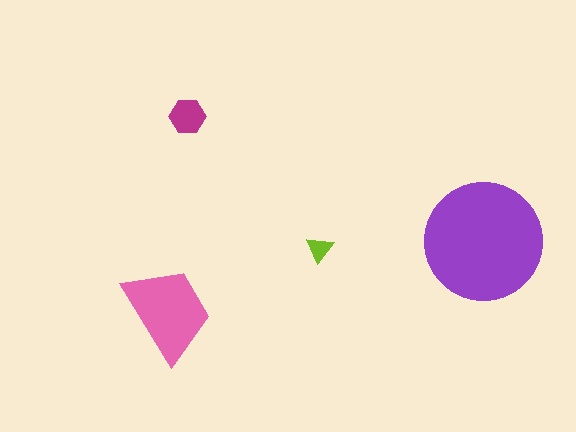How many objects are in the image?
There are 4 objects in the image.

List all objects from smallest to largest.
The lime triangle, the magenta hexagon, the pink trapezoid, the purple circle.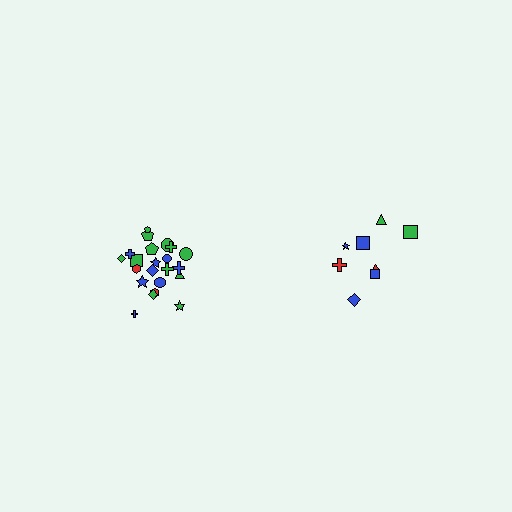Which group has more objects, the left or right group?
The left group.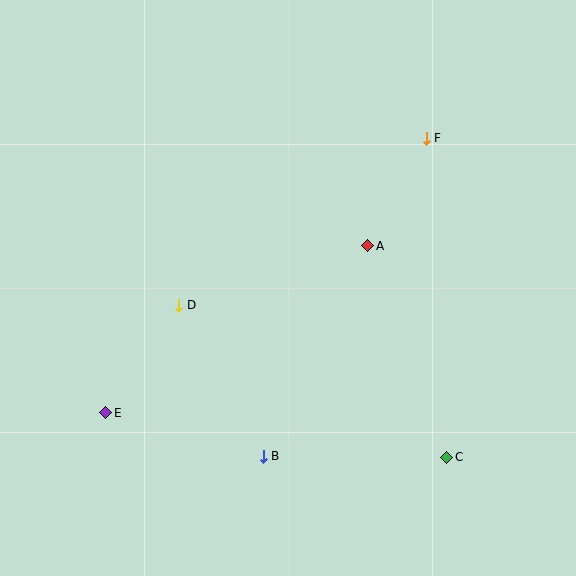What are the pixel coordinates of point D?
Point D is at (179, 305).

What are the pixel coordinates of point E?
Point E is at (106, 413).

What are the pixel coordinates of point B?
Point B is at (263, 456).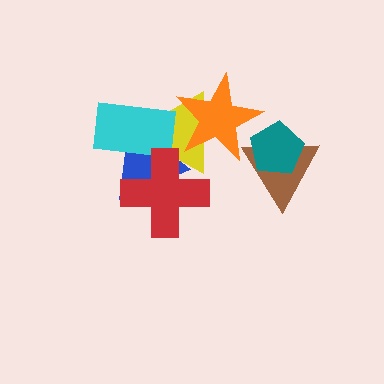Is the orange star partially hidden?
No, no other shape covers it.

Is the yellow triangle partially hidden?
Yes, it is partially covered by another shape.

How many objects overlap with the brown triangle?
2 objects overlap with the brown triangle.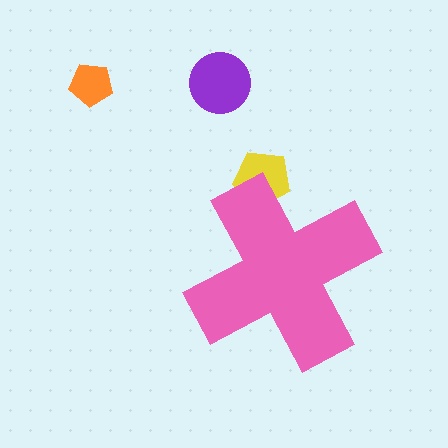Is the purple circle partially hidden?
No, the purple circle is fully visible.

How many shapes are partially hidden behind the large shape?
1 shape is partially hidden.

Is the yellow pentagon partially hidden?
Yes, the yellow pentagon is partially hidden behind the pink cross.